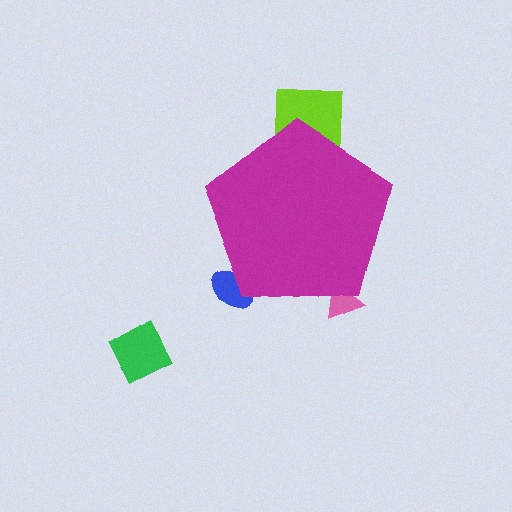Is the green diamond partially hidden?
No, the green diamond is fully visible.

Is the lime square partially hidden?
Yes, the lime square is partially hidden behind the magenta pentagon.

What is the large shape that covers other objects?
A magenta pentagon.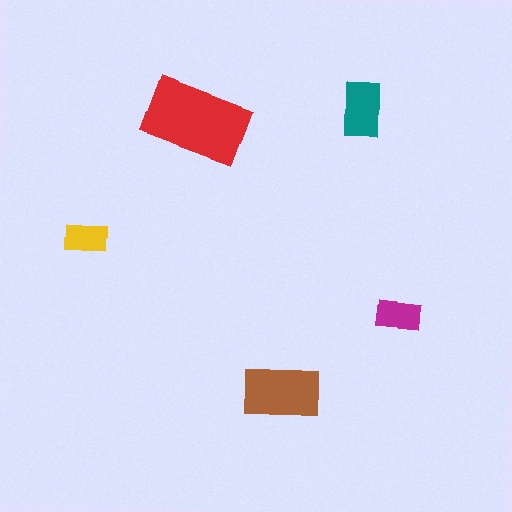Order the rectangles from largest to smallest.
the red one, the brown one, the teal one, the magenta one, the yellow one.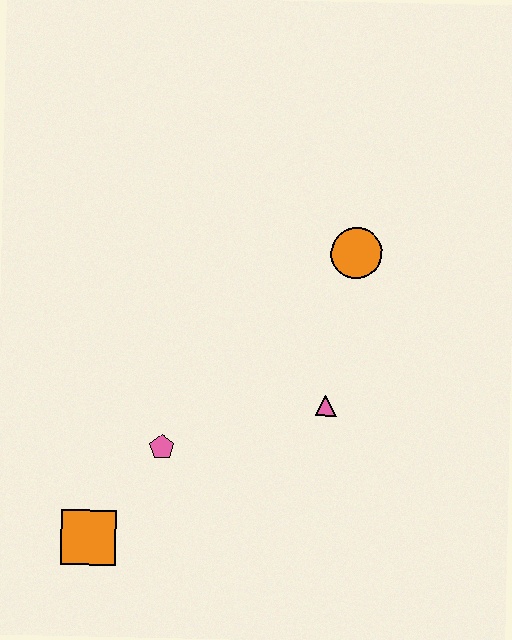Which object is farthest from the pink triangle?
The orange square is farthest from the pink triangle.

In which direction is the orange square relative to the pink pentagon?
The orange square is below the pink pentagon.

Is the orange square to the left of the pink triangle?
Yes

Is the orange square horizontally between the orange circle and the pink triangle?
No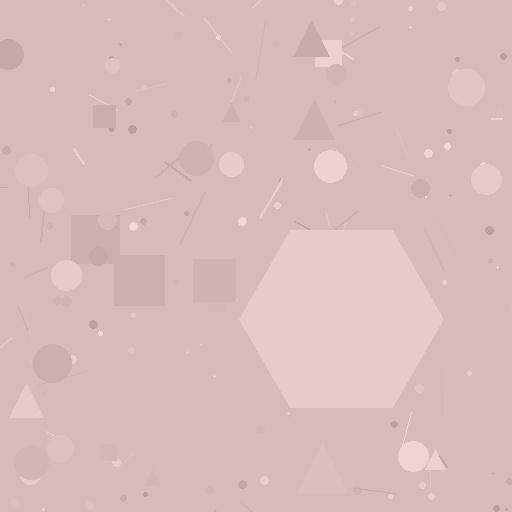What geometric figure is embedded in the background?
A hexagon is embedded in the background.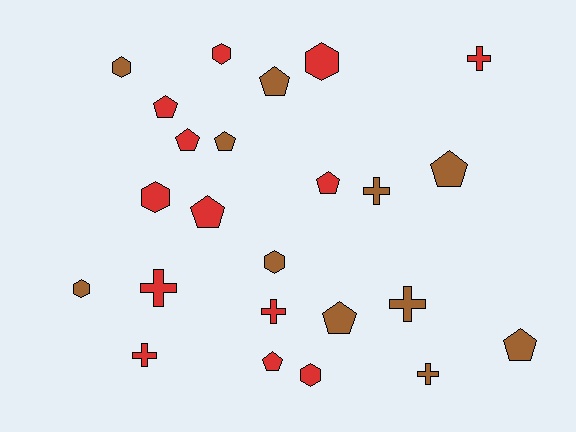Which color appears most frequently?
Red, with 13 objects.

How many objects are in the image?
There are 24 objects.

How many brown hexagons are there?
There are 3 brown hexagons.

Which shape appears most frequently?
Pentagon, with 10 objects.